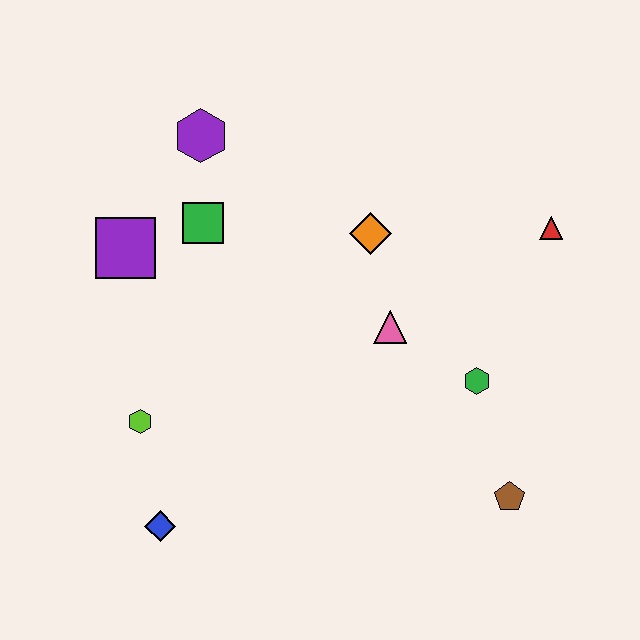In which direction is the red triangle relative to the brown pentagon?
The red triangle is above the brown pentagon.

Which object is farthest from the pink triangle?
The blue diamond is farthest from the pink triangle.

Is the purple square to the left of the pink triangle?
Yes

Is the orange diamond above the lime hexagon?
Yes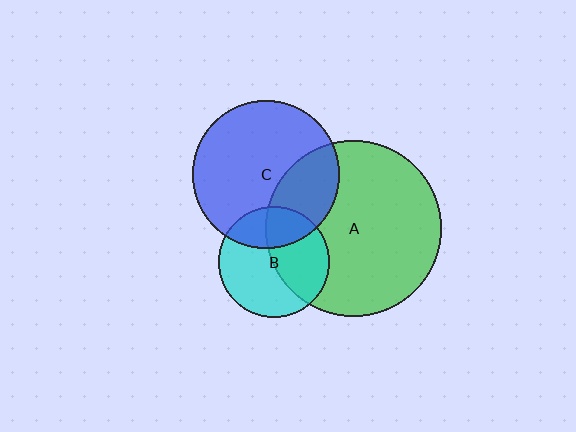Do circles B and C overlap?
Yes.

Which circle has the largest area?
Circle A (green).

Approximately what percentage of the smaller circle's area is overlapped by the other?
Approximately 30%.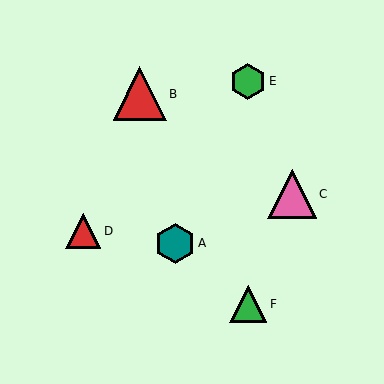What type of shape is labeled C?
Shape C is a pink triangle.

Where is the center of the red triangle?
The center of the red triangle is at (140, 94).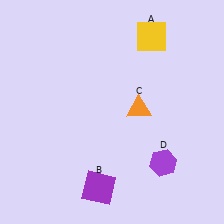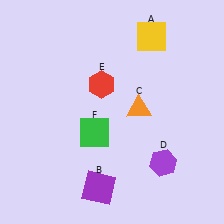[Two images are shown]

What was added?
A red hexagon (E), a green square (F) were added in Image 2.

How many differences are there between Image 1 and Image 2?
There are 2 differences between the two images.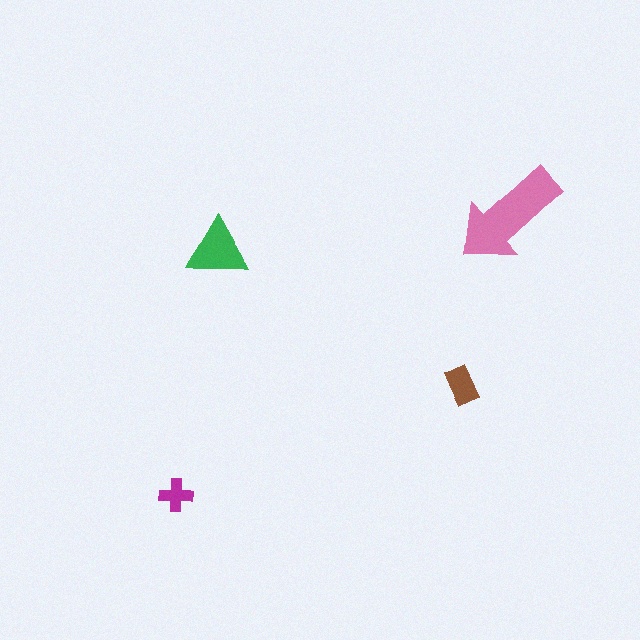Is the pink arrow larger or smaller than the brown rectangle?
Larger.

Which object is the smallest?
The magenta cross.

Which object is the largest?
The pink arrow.